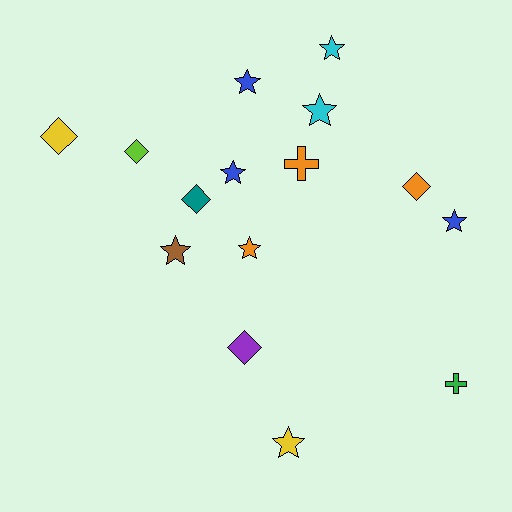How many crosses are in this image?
There are 2 crosses.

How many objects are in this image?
There are 15 objects.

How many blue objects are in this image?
There are 3 blue objects.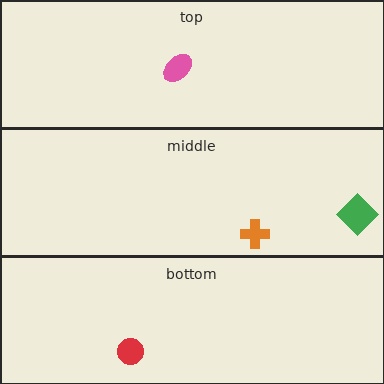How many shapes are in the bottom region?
1.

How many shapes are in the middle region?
2.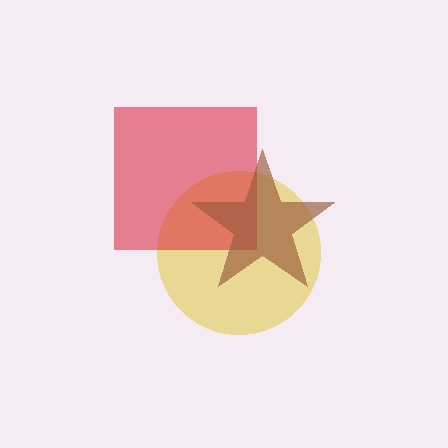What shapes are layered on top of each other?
The layered shapes are: a yellow circle, a red square, a brown star.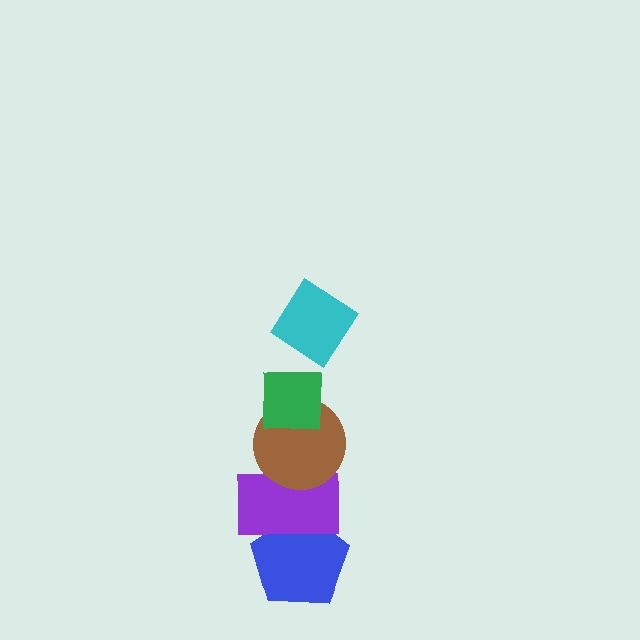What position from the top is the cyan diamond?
The cyan diamond is 1st from the top.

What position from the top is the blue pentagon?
The blue pentagon is 5th from the top.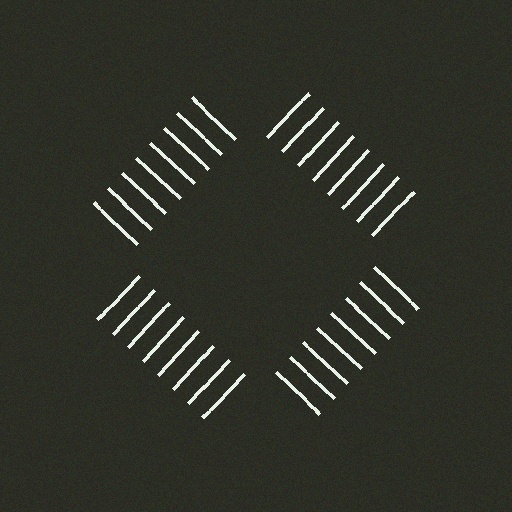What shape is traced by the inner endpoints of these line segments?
An illusory square — the line segments terminate on its edges but no continuous stroke is drawn.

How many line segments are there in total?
32 — 8 along each of the 4 edges.